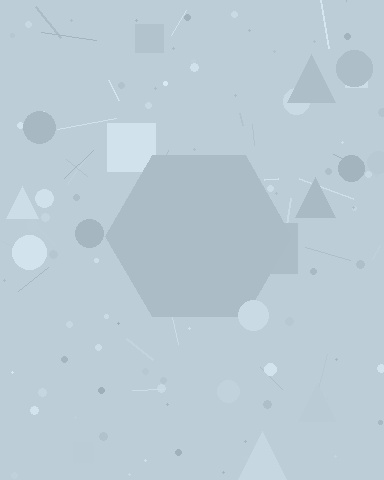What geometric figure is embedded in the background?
A hexagon is embedded in the background.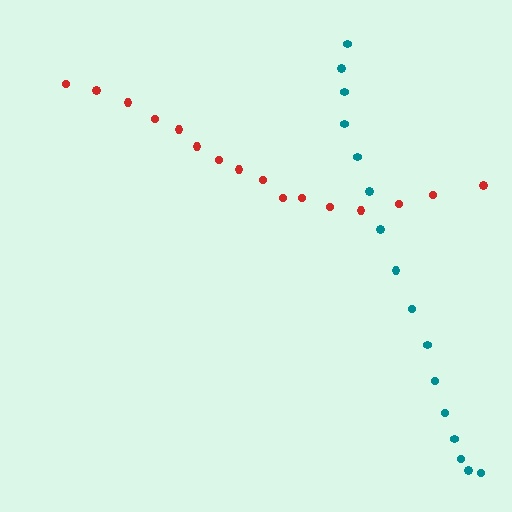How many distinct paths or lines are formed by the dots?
There are 2 distinct paths.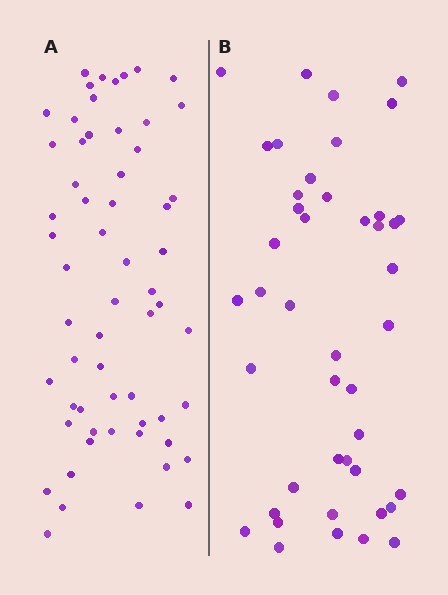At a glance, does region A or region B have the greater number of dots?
Region A (the left region) has more dots.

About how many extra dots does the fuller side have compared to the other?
Region A has approximately 15 more dots than region B.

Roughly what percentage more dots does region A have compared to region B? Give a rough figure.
About 35% more.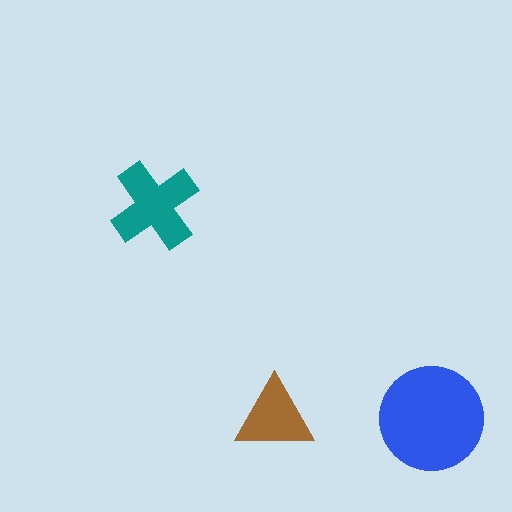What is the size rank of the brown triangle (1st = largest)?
3rd.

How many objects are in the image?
There are 3 objects in the image.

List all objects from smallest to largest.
The brown triangle, the teal cross, the blue circle.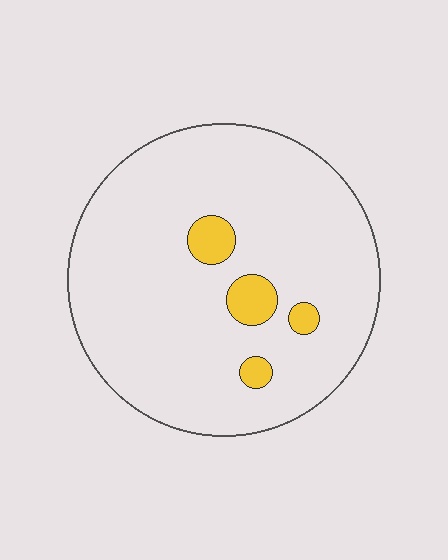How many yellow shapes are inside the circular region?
4.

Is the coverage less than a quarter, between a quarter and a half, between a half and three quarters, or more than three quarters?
Less than a quarter.